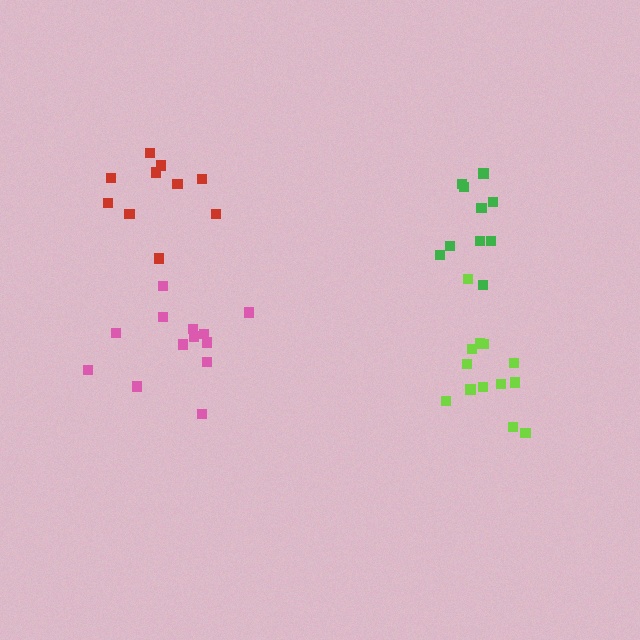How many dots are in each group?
Group 1: 10 dots, Group 2: 13 dots, Group 3: 10 dots, Group 4: 13 dots (46 total).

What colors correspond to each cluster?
The clusters are colored: green, lime, red, pink.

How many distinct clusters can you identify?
There are 4 distinct clusters.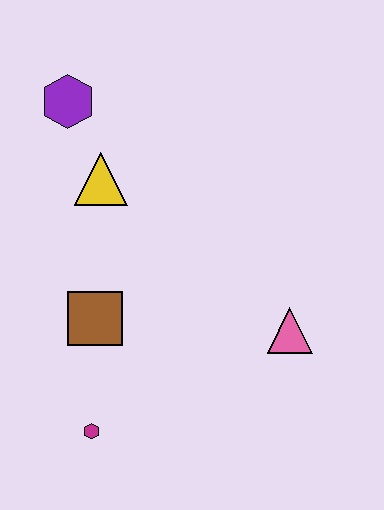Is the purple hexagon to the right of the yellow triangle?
No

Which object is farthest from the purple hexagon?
The magenta hexagon is farthest from the purple hexagon.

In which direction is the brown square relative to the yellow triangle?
The brown square is below the yellow triangle.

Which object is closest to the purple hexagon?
The yellow triangle is closest to the purple hexagon.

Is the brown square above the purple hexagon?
No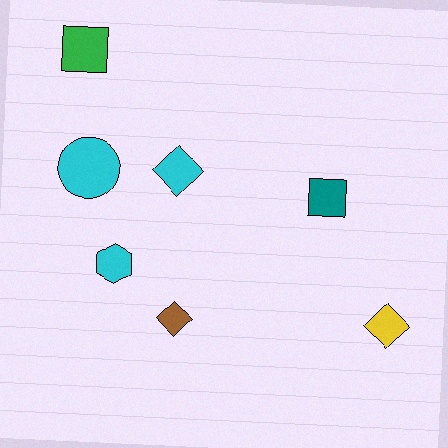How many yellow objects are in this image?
There is 1 yellow object.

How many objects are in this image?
There are 7 objects.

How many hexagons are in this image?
There is 1 hexagon.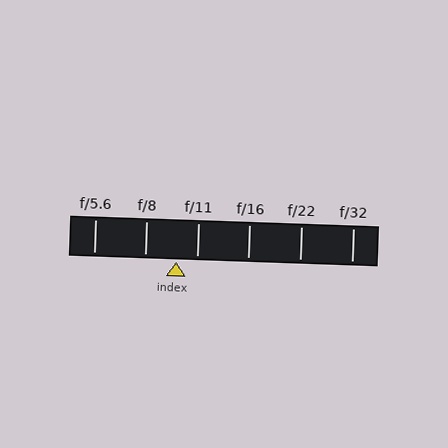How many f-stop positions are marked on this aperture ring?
There are 6 f-stop positions marked.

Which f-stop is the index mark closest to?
The index mark is closest to f/11.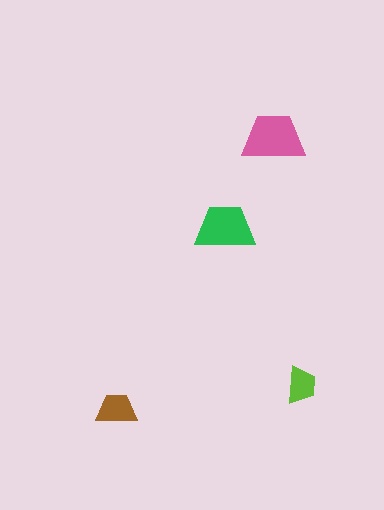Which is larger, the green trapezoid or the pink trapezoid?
The pink one.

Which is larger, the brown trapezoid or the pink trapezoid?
The pink one.